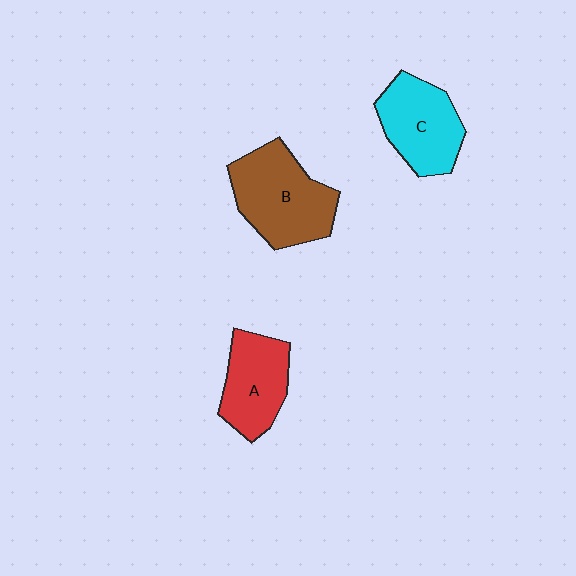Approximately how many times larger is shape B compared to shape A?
Approximately 1.4 times.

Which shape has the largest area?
Shape B (brown).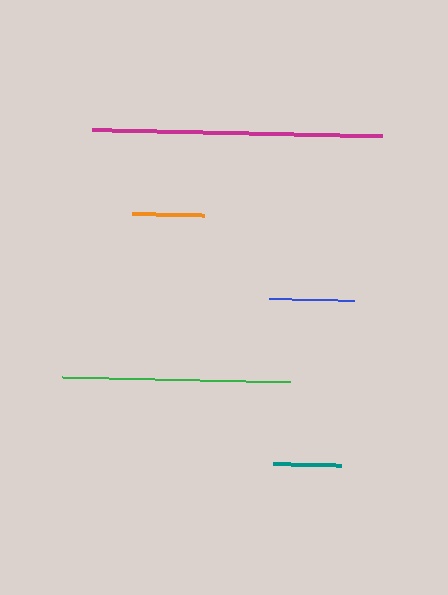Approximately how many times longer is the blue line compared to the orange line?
The blue line is approximately 1.2 times the length of the orange line.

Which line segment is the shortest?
The teal line is the shortest at approximately 68 pixels.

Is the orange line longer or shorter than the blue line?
The blue line is longer than the orange line.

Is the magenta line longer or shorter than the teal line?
The magenta line is longer than the teal line.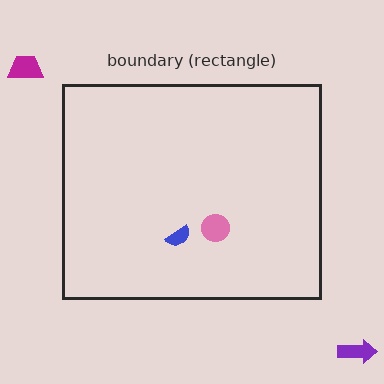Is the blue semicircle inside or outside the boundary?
Inside.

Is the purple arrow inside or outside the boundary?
Outside.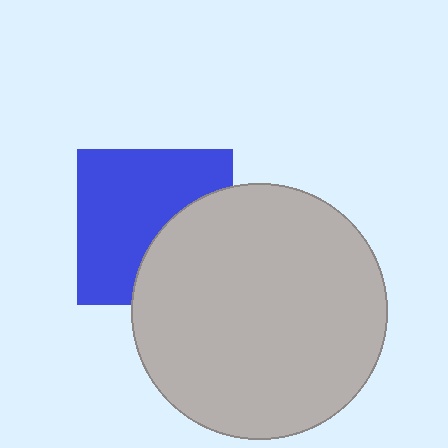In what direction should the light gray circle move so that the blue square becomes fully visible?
The light gray circle should move right. That is the shortest direction to clear the overlap and leave the blue square fully visible.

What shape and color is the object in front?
The object in front is a light gray circle.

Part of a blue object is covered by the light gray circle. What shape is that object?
It is a square.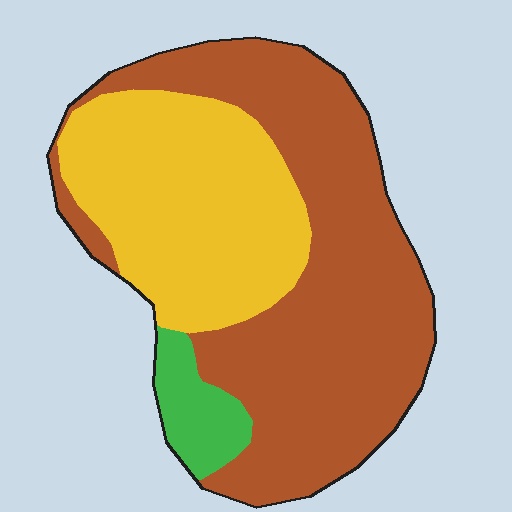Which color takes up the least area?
Green, at roughly 5%.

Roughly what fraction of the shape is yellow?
Yellow takes up about three eighths (3/8) of the shape.